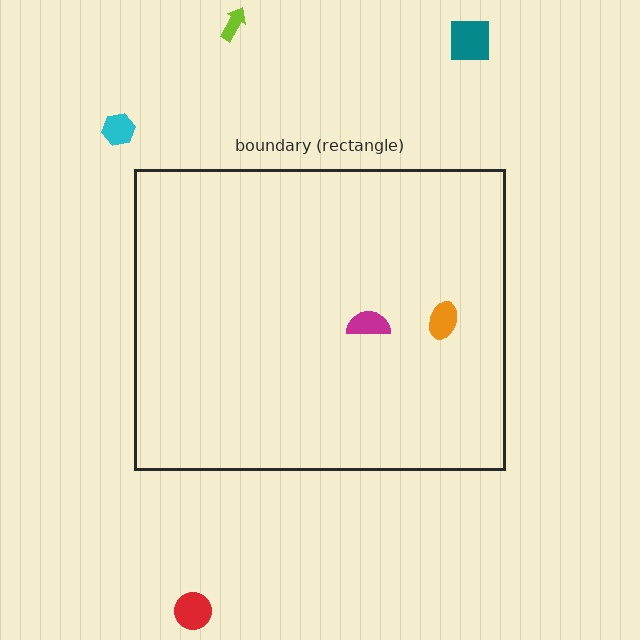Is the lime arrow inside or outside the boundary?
Outside.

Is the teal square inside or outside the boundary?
Outside.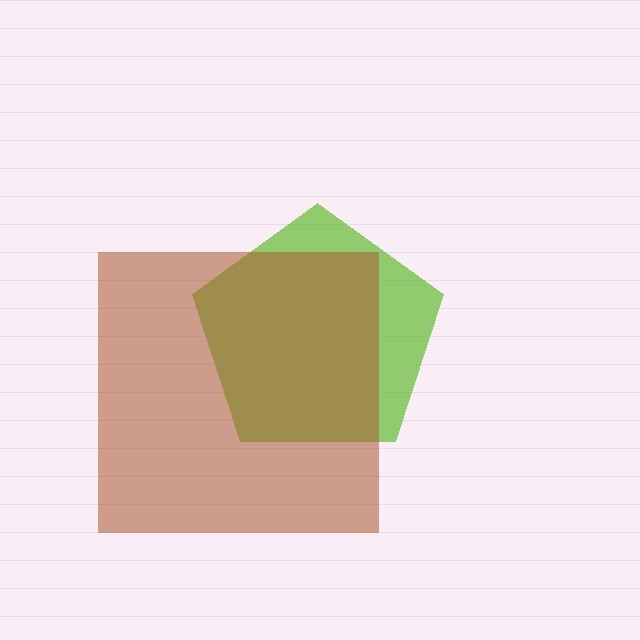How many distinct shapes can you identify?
There are 2 distinct shapes: a lime pentagon, a brown square.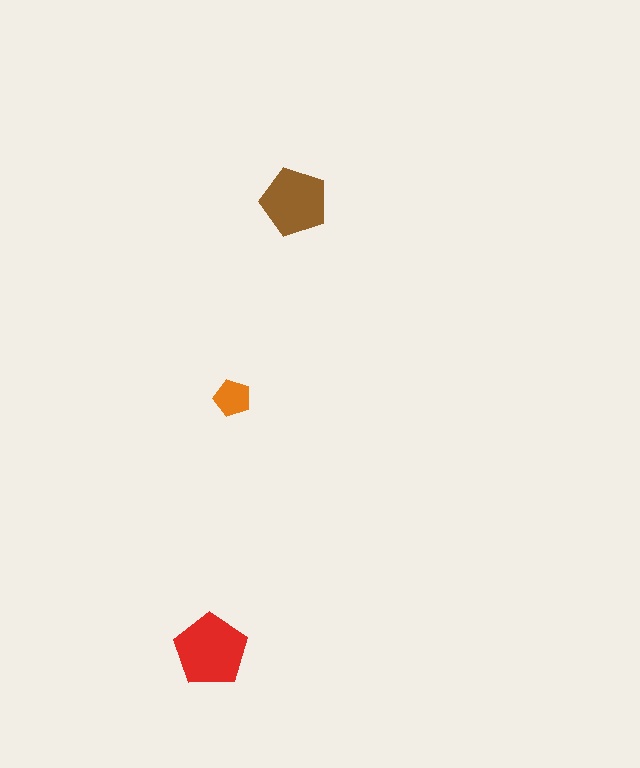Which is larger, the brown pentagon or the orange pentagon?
The brown one.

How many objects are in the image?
There are 3 objects in the image.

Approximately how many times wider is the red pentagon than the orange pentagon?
About 2 times wider.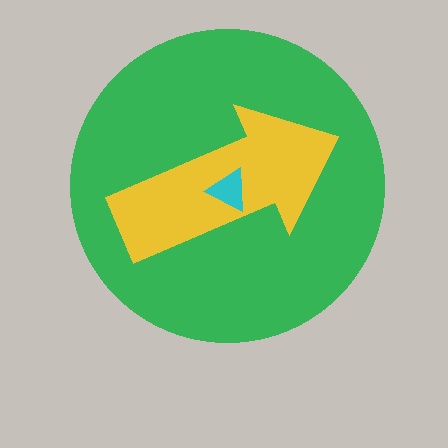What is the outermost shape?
The green circle.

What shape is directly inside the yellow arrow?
The cyan triangle.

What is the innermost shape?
The cyan triangle.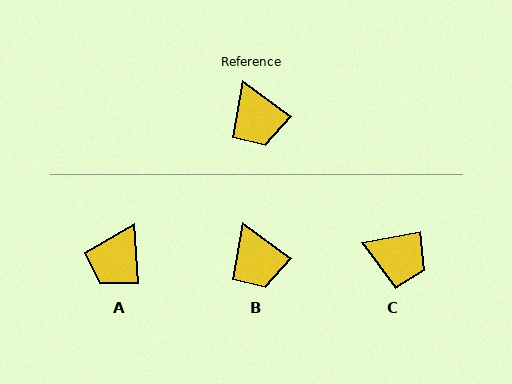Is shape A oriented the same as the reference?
No, it is off by about 49 degrees.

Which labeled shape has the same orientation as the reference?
B.